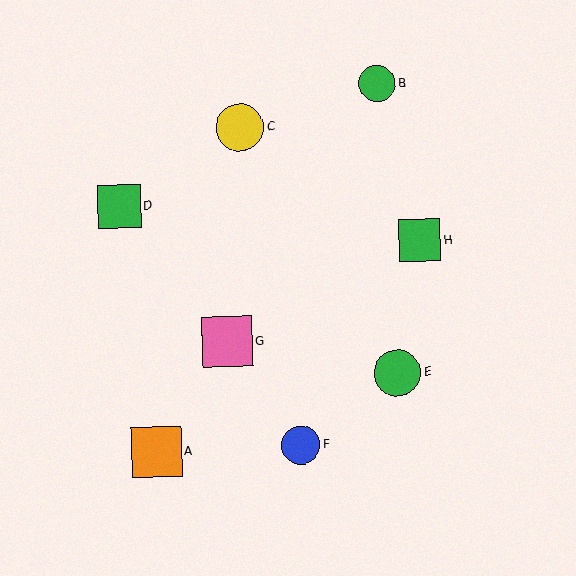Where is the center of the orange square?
The center of the orange square is at (157, 452).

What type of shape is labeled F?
Shape F is a blue circle.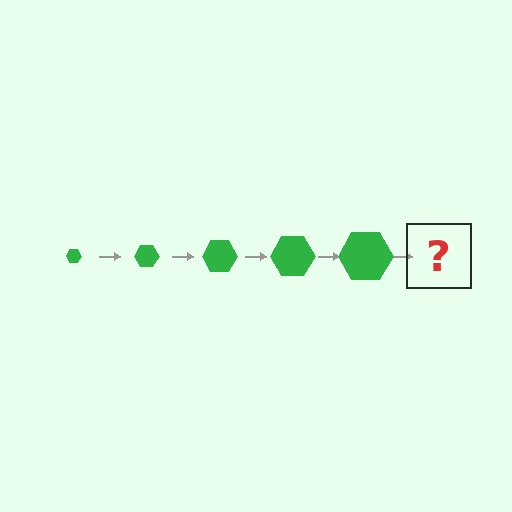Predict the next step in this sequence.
The next step is a green hexagon, larger than the previous one.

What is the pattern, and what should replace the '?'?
The pattern is that the hexagon gets progressively larger each step. The '?' should be a green hexagon, larger than the previous one.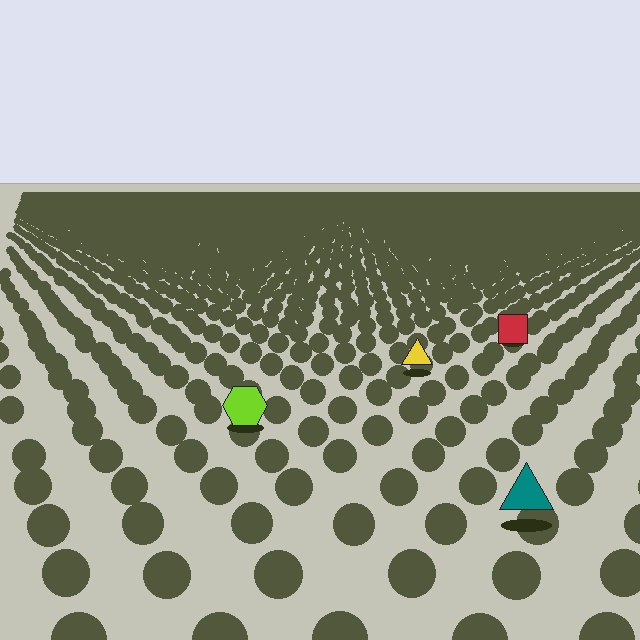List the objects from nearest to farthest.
From nearest to farthest: the teal triangle, the lime hexagon, the yellow triangle, the red square.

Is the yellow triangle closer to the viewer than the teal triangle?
No. The teal triangle is closer — you can tell from the texture gradient: the ground texture is coarser near it.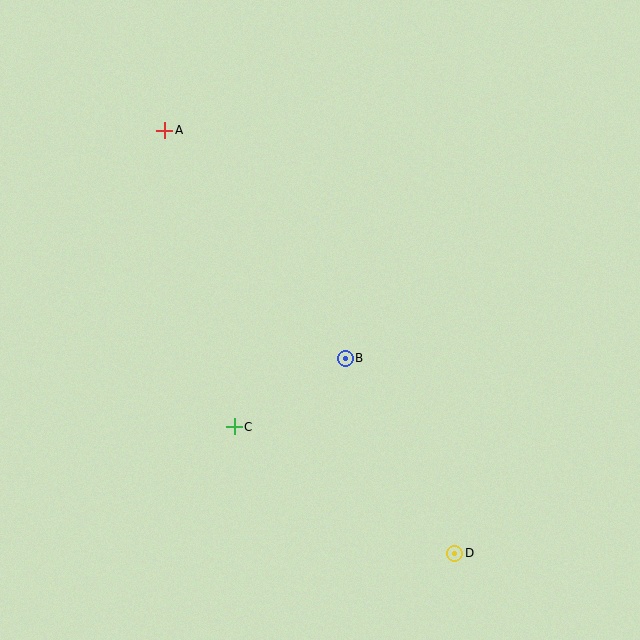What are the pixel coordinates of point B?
Point B is at (345, 358).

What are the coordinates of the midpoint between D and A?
The midpoint between D and A is at (310, 342).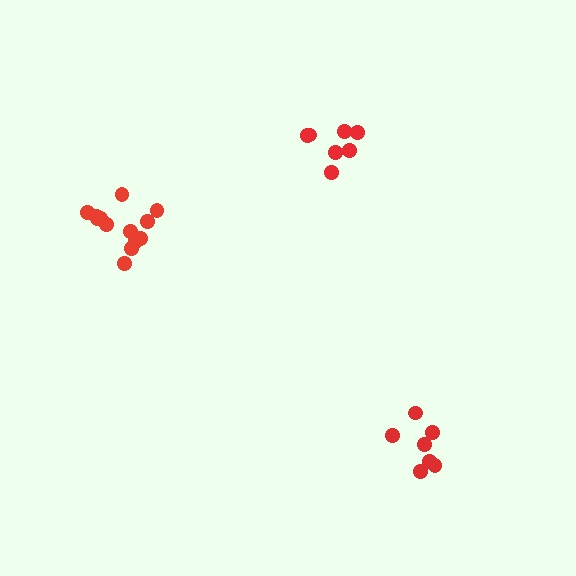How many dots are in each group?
Group 1: 13 dots, Group 2: 7 dots, Group 3: 7 dots (27 total).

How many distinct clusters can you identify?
There are 3 distinct clusters.